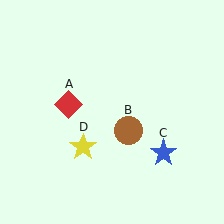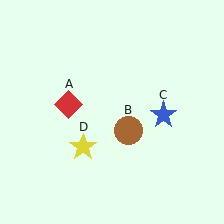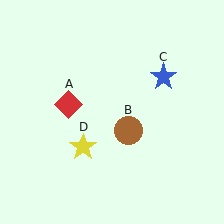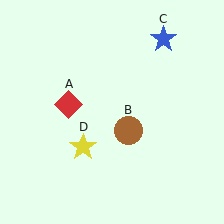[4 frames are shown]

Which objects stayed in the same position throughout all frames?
Red diamond (object A) and brown circle (object B) and yellow star (object D) remained stationary.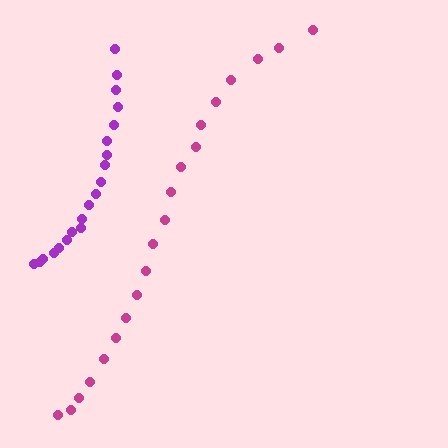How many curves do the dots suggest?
There are 2 distinct paths.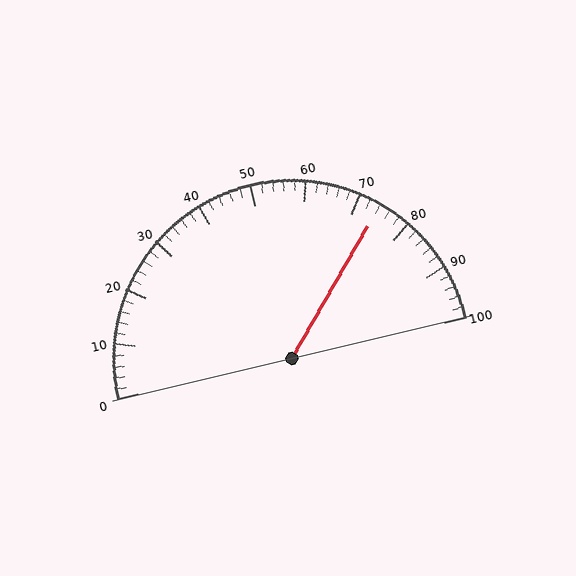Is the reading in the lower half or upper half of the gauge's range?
The reading is in the upper half of the range (0 to 100).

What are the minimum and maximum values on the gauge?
The gauge ranges from 0 to 100.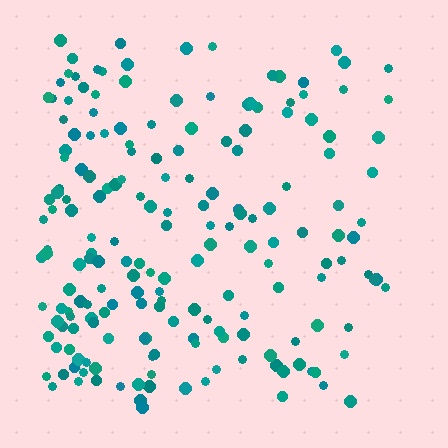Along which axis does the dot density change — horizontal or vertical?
Horizontal.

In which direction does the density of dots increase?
From right to left, with the left side densest.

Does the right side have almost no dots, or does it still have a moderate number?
Still a moderate number, just noticeably fewer than the left.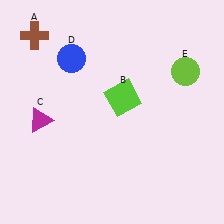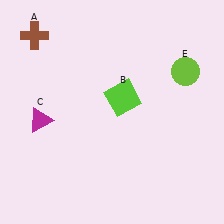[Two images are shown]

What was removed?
The blue circle (D) was removed in Image 2.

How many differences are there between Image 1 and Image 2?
There is 1 difference between the two images.